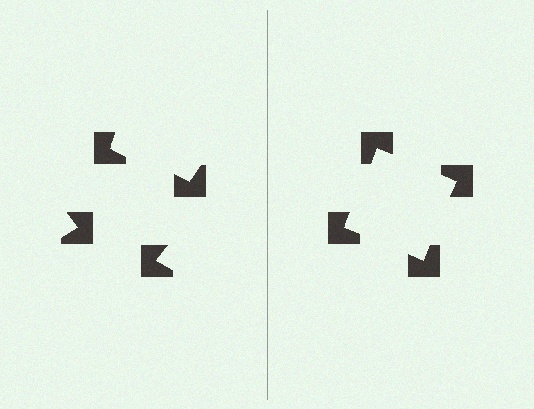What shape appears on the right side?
An illusory square.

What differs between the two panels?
The notched squares are positioned identically on both sides; only the wedge orientations differ. On the right they align to a square; on the left they are misaligned.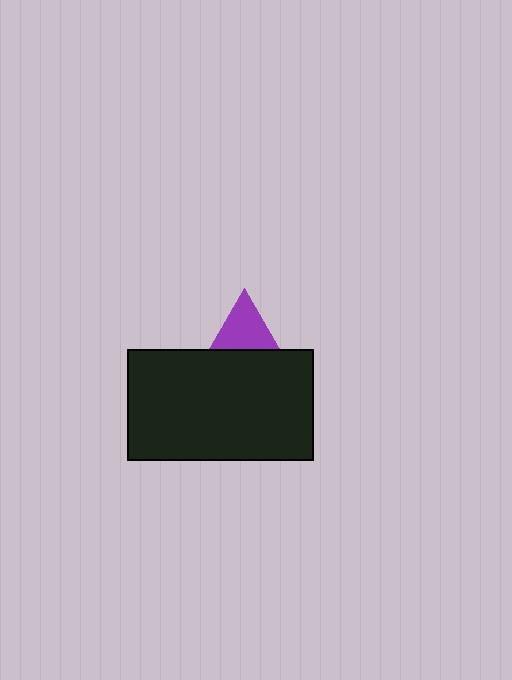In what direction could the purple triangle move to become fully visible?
The purple triangle could move up. That would shift it out from behind the black rectangle entirely.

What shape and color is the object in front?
The object in front is a black rectangle.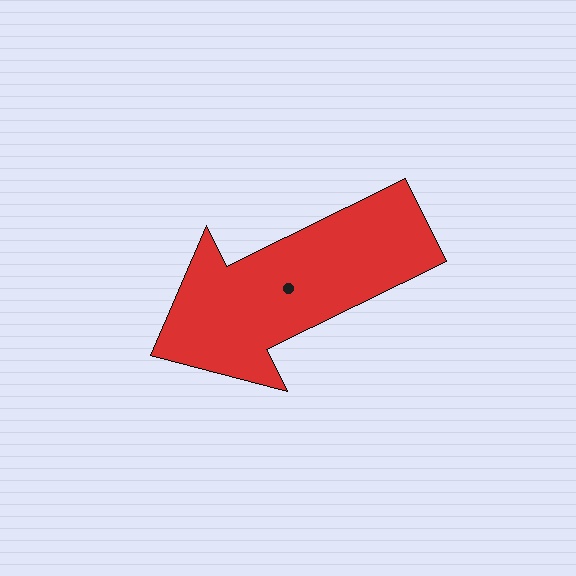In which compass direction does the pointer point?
Southwest.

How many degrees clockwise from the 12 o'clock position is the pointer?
Approximately 244 degrees.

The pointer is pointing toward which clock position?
Roughly 8 o'clock.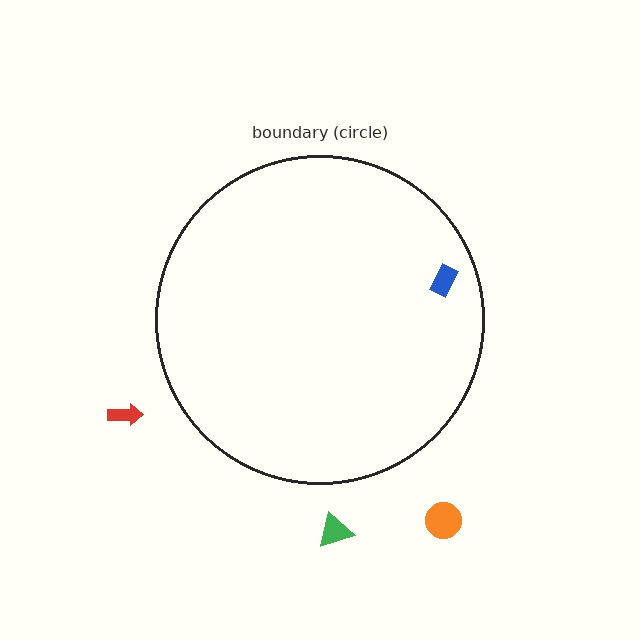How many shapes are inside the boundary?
1 inside, 3 outside.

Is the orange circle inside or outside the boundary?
Outside.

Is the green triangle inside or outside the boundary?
Outside.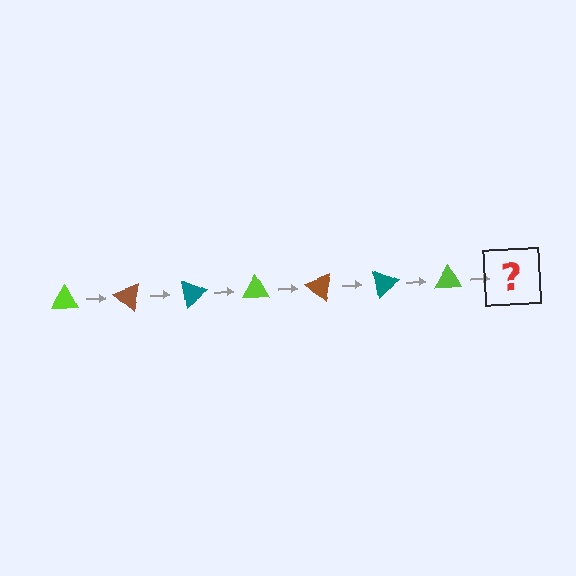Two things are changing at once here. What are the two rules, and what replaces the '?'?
The two rules are that it rotates 40 degrees each step and the color cycles through lime, brown, and teal. The '?' should be a brown triangle, rotated 280 degrees from the start.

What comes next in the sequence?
The next element should be a brown triangle, rotated 280 degrees from the start.